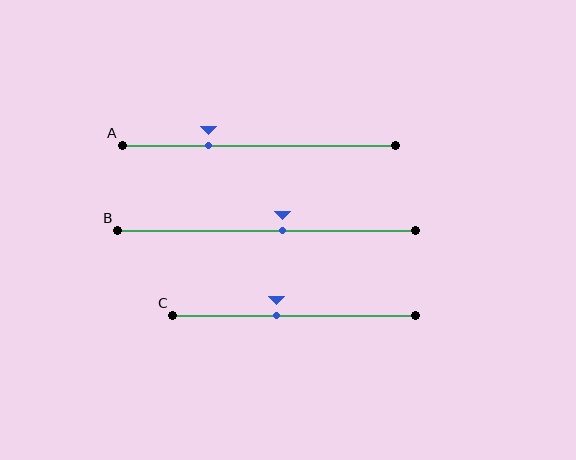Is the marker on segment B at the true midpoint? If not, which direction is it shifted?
No, the marker on segment B is shifted to the right by about 5% of the segment length.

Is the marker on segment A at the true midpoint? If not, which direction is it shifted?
No, the marker on segment A is shifted to the left by about 19% of the segment length.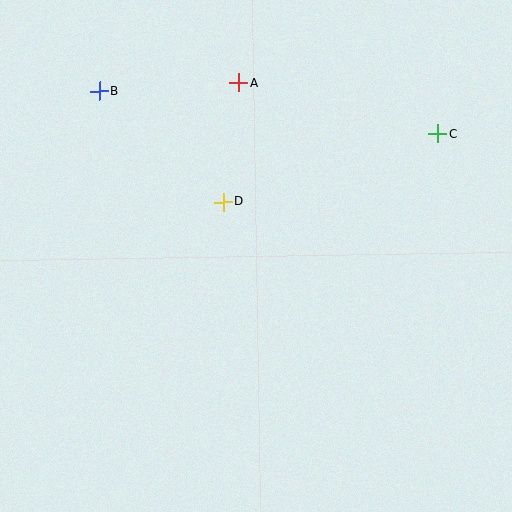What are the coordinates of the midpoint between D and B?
The midpoint between D and B is at (161, 147).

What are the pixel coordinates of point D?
Point D is at (223, 202).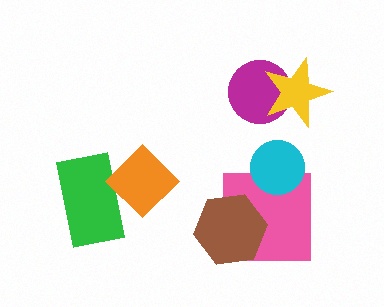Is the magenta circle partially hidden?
Yes, it is partially covered by another shape.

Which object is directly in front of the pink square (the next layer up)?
The cyan circle is directly in front of the pink square.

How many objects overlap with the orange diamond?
1 object overlaps with the orange diamond.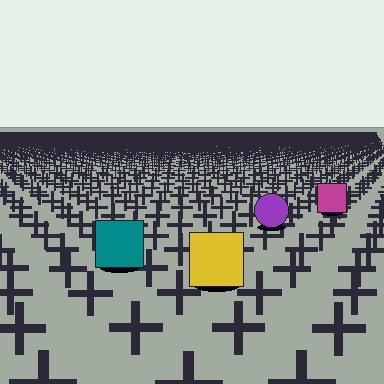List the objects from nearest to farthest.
From nearest to farthest: the yellow square, the teal square, the purple circle, the magenta square.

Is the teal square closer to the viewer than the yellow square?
No. The yellow square is closer — you can tell from the texture gradient: the ground texture is coarser near it.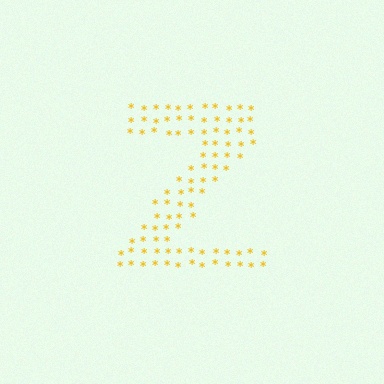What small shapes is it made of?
It is made of small asterisks.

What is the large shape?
The large shape is the letter Z.